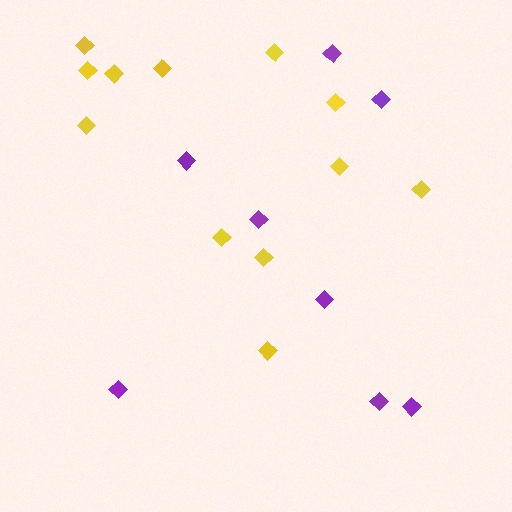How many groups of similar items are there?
There are 2 groups: one group of yellow diamonds (12) and one group of purple diamonds (8).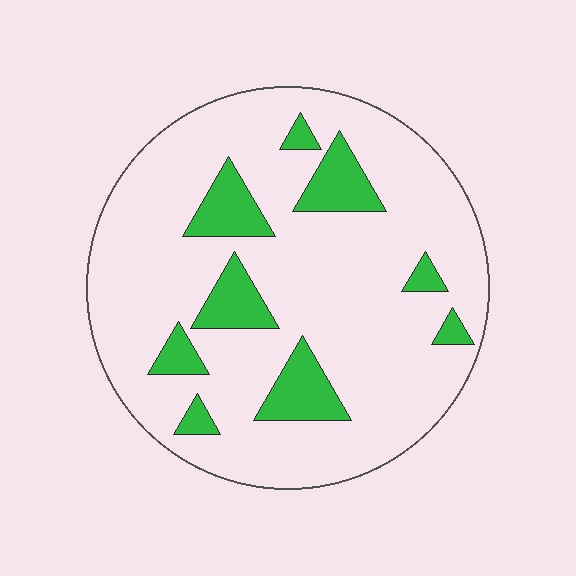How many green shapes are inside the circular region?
9.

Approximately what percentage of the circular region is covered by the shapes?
Approximately 15%.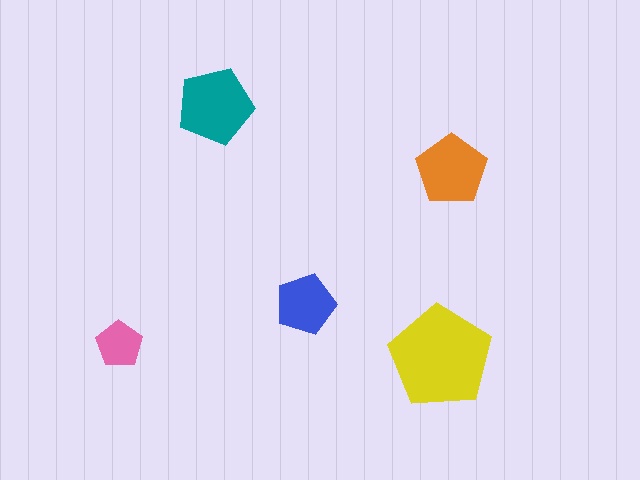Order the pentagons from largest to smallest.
the yellow one, the teal one, the orange one, the blue one, the pink one.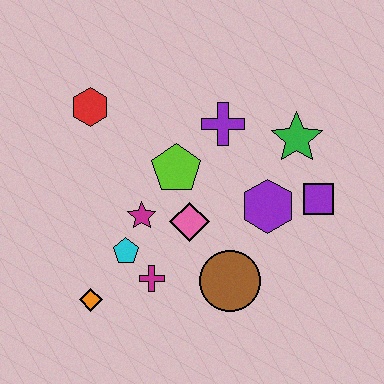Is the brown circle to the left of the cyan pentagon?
No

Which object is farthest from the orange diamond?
The green star is farthest from the orange diamond.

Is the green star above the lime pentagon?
Yes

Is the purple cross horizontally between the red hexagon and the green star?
Yes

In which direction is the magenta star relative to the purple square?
The magenta star is to the left of the purple square.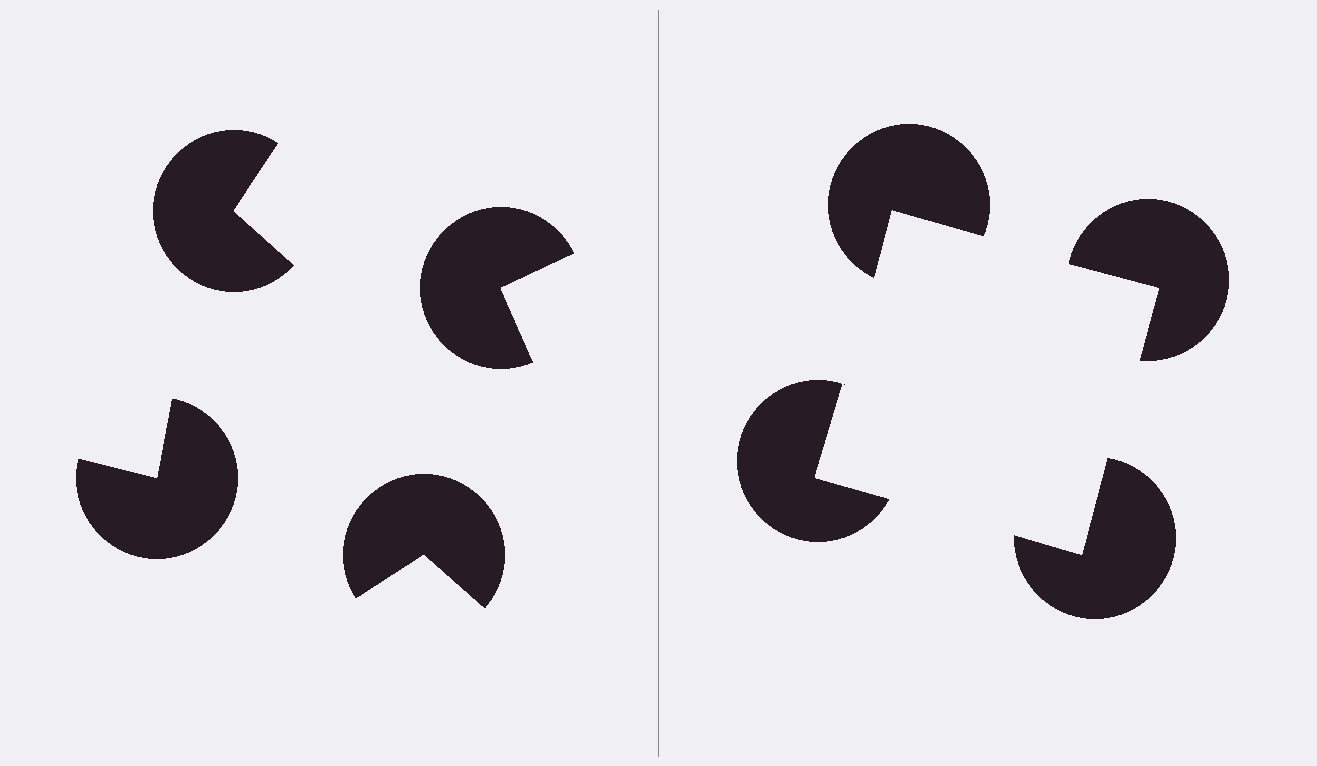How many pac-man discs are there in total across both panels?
8 — 4 on each side.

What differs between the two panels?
The pac-man discs are positioned identically on both sides; only the wedge orientations differ. On the right they align to a square; on the left they are misaligned.